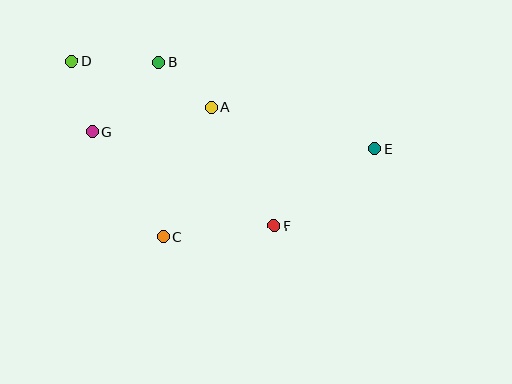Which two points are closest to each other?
Points A and B are closest to each other.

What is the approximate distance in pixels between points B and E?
The distance between B and E is approximately 233 pixels.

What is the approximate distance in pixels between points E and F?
The distance between E and F is approximately 127 pixels.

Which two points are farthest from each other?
Points D and E are farthest from each other.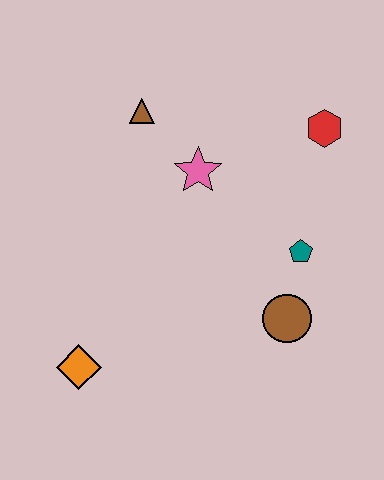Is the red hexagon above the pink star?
Yes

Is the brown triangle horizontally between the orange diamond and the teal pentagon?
Yes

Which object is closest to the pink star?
The brown triangle is closest to the pink star.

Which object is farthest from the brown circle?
The brown triangle is farthest from the brown circle.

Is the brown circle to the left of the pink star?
No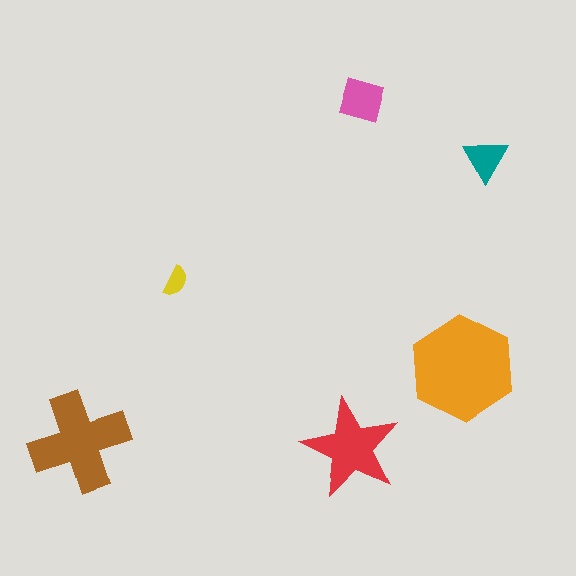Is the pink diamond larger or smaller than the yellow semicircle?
Larger.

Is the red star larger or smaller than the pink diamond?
Larger.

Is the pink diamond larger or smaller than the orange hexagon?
Smaller.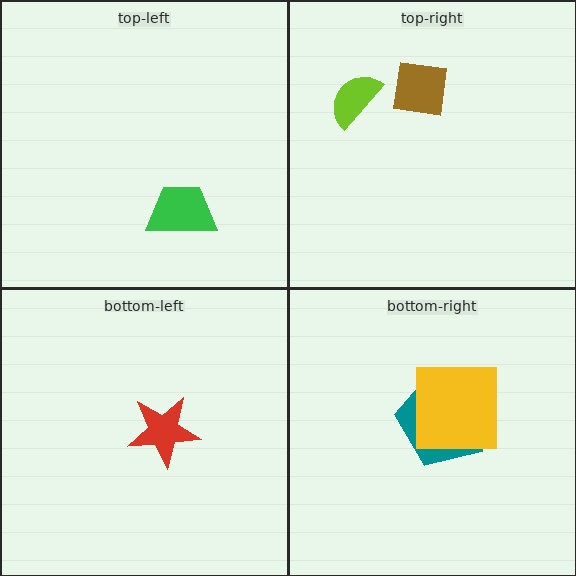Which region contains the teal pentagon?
The bottom-right region.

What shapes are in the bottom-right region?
The teal pentagon, the yellow square.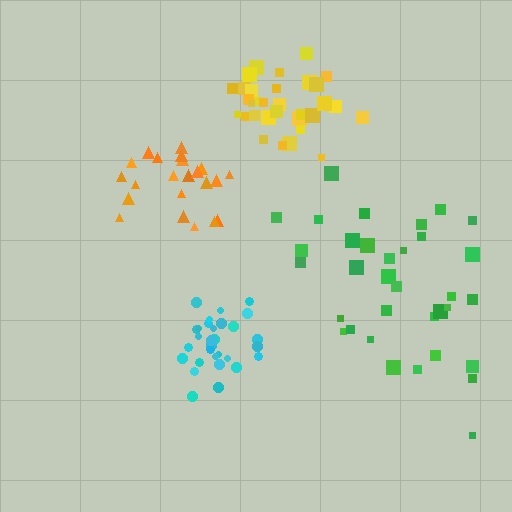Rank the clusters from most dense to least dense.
cyan, yellow, orange, green.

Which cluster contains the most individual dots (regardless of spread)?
Green (34).